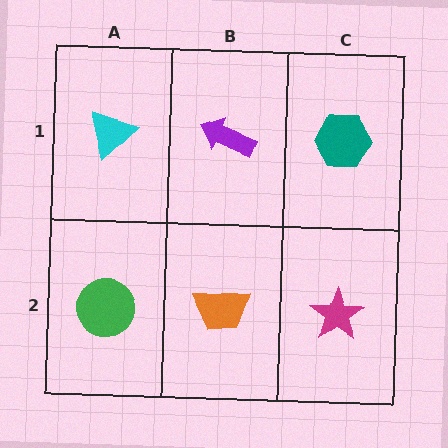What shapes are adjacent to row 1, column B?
An orange trapezoid (row 2, column B), a cyan triangle (row 1, column A), a teal hexagon (row 1, column C).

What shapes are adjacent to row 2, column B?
A purple arrow (row 1, column B), a green circle (row 2, column A), a magenta star (row 2, column C).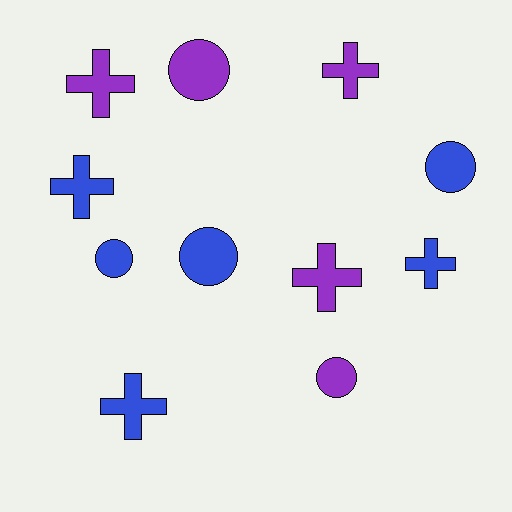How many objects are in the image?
There are 11 objects.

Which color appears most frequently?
Blue, with 6 objects.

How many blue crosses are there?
There are 3 blue crosses.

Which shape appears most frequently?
Cross, with 6 objects.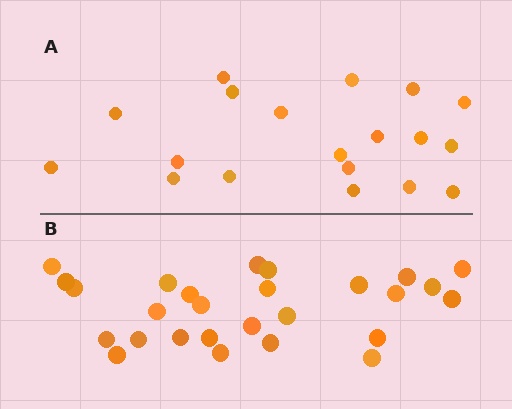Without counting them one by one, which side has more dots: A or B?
Region B (the bottom region) has more dots.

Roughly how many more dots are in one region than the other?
Region B has roughly 8 or so more dots than region A.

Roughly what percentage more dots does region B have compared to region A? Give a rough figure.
About 40% more.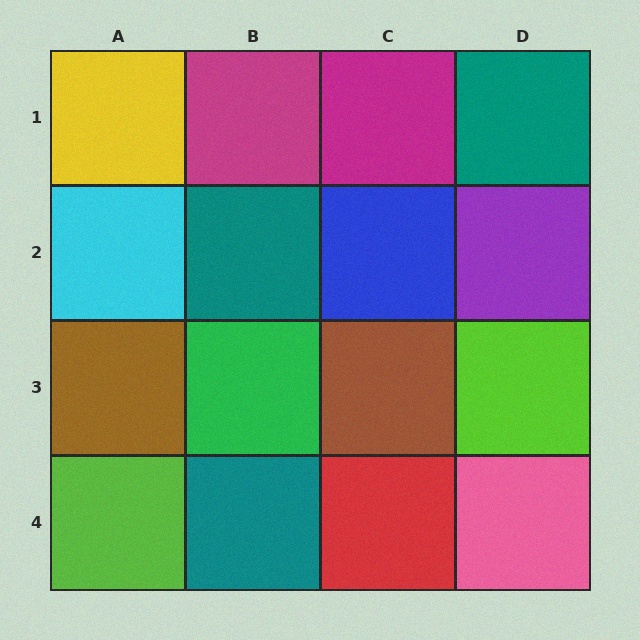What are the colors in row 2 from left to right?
Cyan, teal, blue, purple.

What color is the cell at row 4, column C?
Red.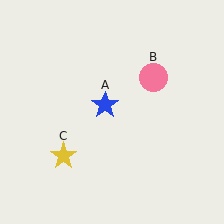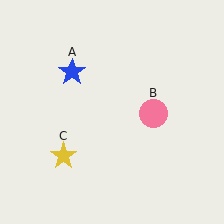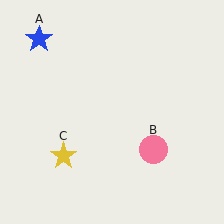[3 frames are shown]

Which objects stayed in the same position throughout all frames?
Yellow star (object C) remained stationary.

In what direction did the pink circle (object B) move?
The pink circle (object B) moved down.